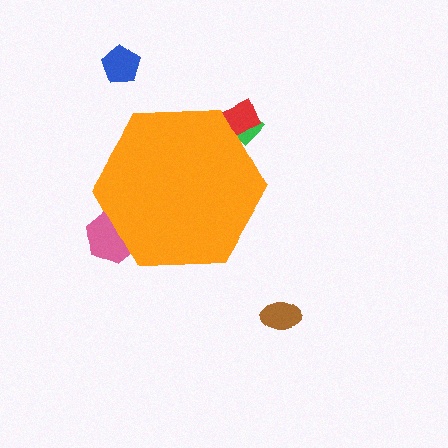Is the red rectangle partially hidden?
Yes, the red rectangle is partially hidden behind the orange hexagon.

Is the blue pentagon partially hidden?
No, the blue pentagon is fully visible.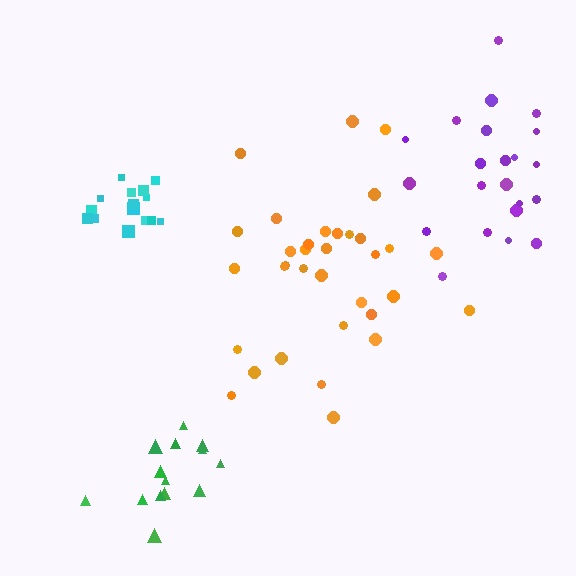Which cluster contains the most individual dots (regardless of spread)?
Orange (34).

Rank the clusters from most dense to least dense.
cyan, green, orange, purple.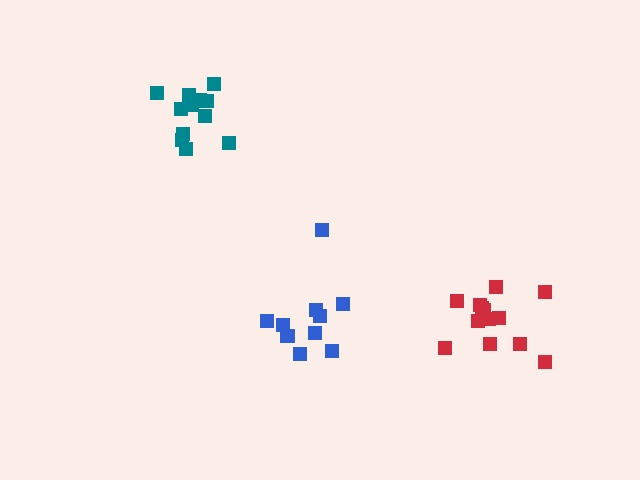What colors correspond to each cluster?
The clusters are colored: blue, red, teal.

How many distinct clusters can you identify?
There are 3 distinct clusters.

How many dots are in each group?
Group 1: 10 dots, Group 2: 13 dots, Group 3: 12 dots (35 total).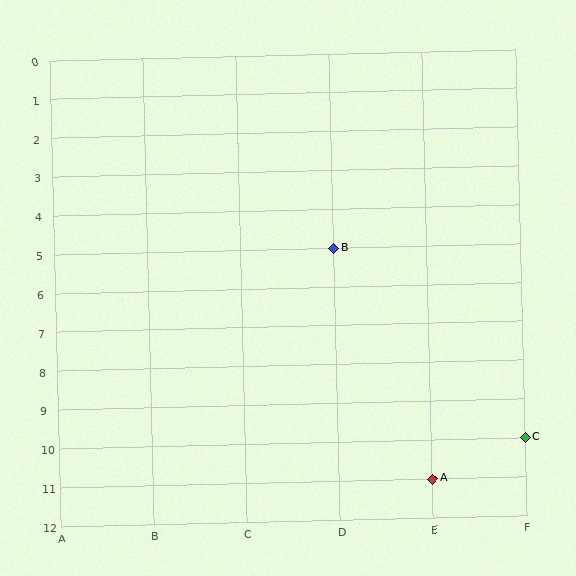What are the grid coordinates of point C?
Point C is at grid coordinates (F, 10).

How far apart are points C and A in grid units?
Points C and A are 1 column and 1 row apart (about 1.4 grid units diagonally).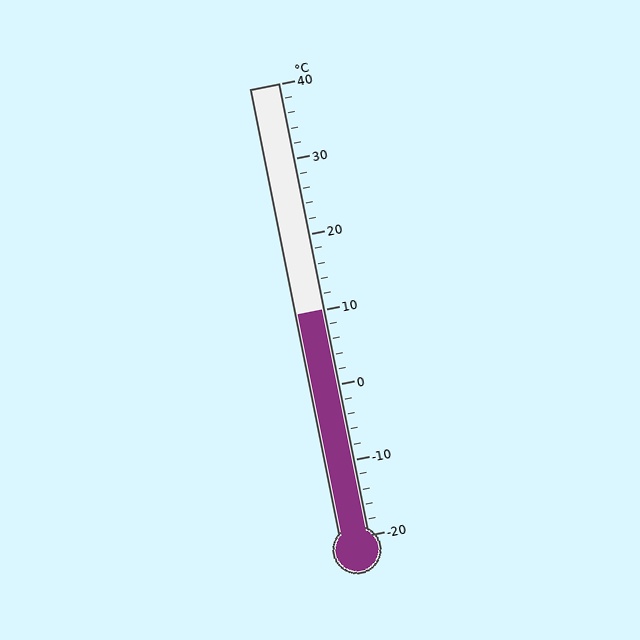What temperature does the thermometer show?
The thermometer shows approximately 10°C.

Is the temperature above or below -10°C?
The temperature is above -10°C.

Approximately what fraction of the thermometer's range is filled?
The thermometer is filled to approximately 50% of its range.